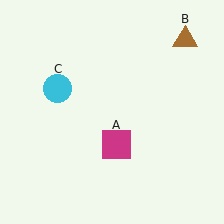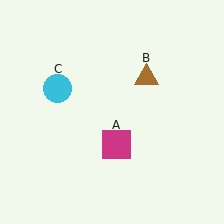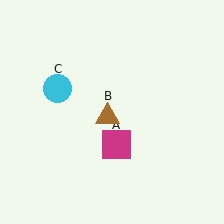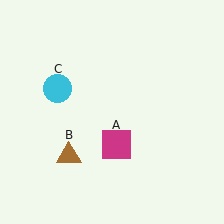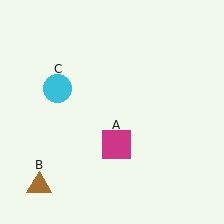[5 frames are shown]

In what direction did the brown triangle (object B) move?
The brown triangle (object B) moved down and to the left.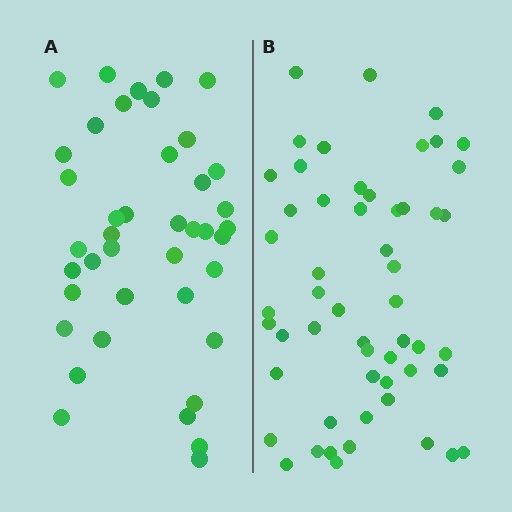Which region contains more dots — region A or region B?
Region B (the right region) has more dots.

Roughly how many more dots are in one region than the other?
Region B has approximately 15 more dots than region A.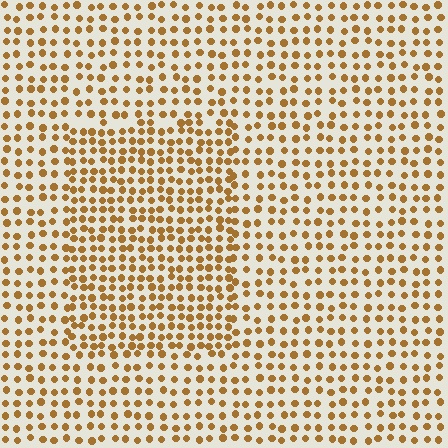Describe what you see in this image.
The image contains small brown elements arranged at two different densities. A rectangle-shaped region is visible where the elements are more densely packed than the surrounding area.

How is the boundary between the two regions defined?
The boundary is defined by a change in element density (approximately 1.5x ratio). All elements are the same color, size, and shape.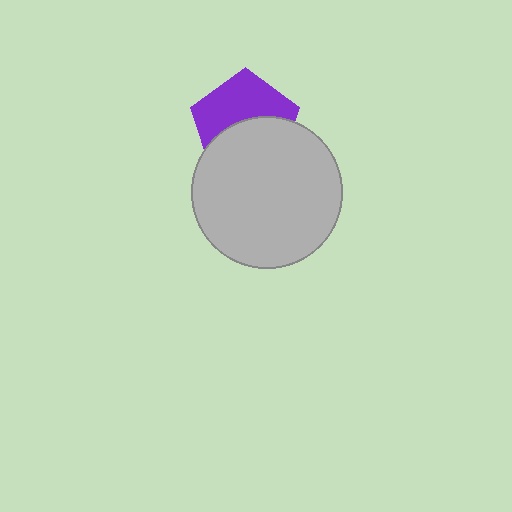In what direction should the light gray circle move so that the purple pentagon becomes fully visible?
The light gray circle should move down. That is the shortest direction to clear the overlap and leave the purple pentagon fully visible.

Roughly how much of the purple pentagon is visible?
About half of it is visible (roughly 51%).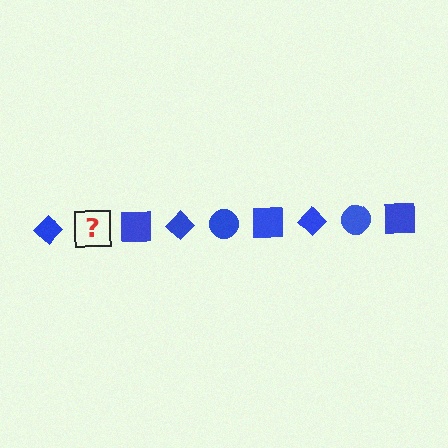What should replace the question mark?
The question mark should be replaced with a blue circle.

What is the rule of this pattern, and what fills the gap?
The rule is that the pattern cycles through diamond, circle, square shapes in blue. The gap should be filled with a blue circle.